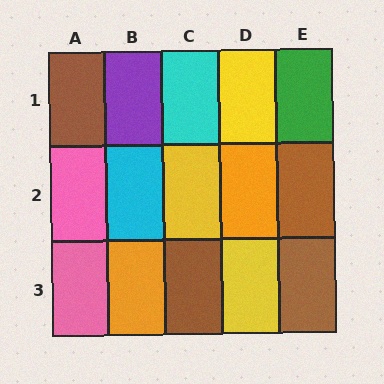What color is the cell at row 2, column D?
Orange.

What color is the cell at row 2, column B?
Cyan.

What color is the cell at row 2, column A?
Pink.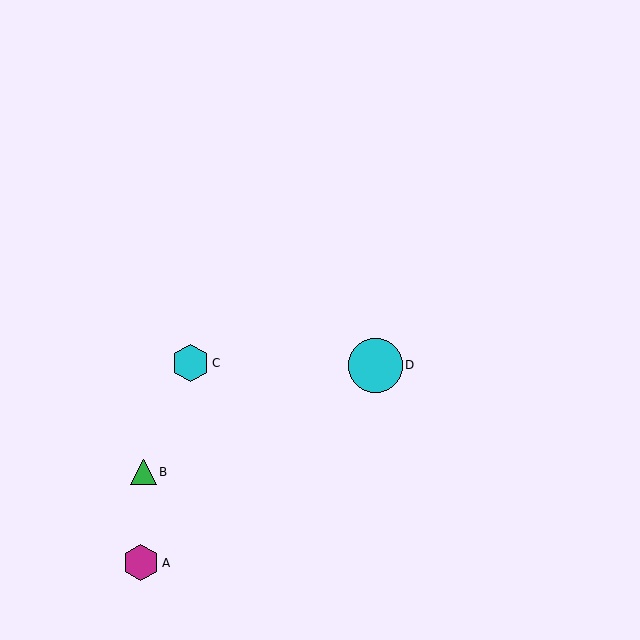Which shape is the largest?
The cyan circle (labeled D) is the largest.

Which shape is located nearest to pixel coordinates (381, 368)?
The cyan circle (labeled D) at (375, 365) is nearest to that location.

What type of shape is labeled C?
Shape C is a cyan hexagon.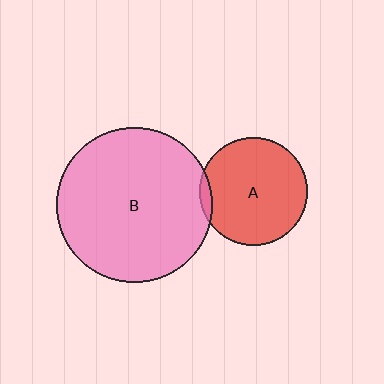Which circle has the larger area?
Circle B (pink).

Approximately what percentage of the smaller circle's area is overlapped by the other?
Approximately 5%.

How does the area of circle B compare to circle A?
Approximately 2.0 times.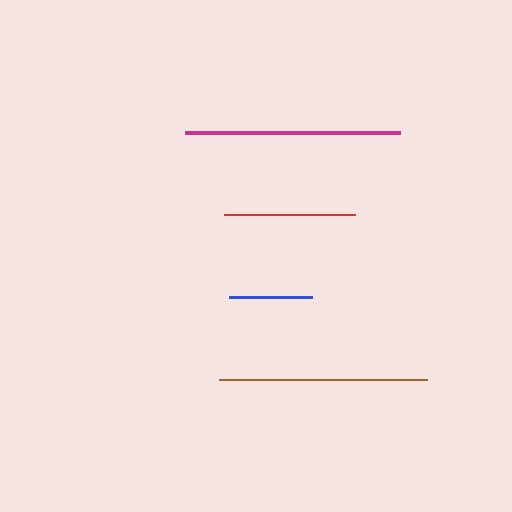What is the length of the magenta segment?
The magenta segment is approximately 215 pixels long.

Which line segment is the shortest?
The blue line is the shortest at approximately 83 pixels.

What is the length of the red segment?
The red segment is approximately 130 pixels long.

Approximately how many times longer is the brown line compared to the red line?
The brown line is approximately 1.6 times the length of the red line.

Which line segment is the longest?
The magenta line is the longest at approximately 215 pixels.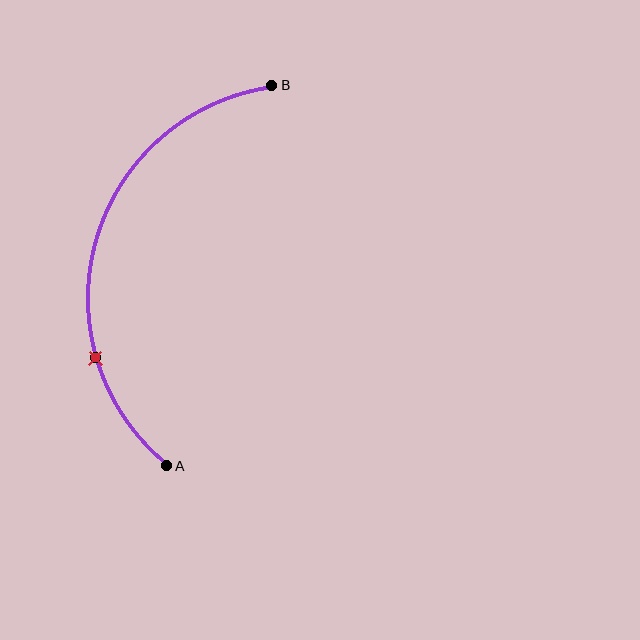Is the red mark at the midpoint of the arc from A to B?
No. The red mark lies on the arc but is closer to endpoint A. The arc midpoint would be at the point on the curve equidistant along the arc from both A and B.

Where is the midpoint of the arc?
The arc midpoint is the point on the curve farthest from the straight line joining A and B. It sits to the left of that line.